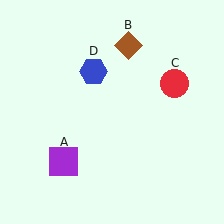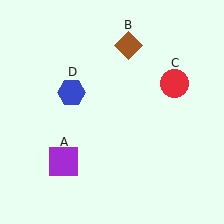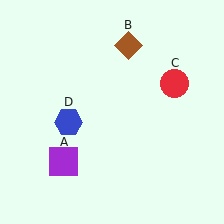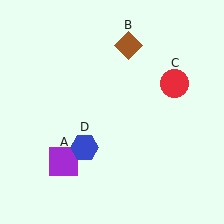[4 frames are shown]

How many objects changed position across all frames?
1 object changed position: blue hexagon (object D).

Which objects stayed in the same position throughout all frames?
Purple square (object A) and brown diamond (object B) and red circle (object C) remained stationary.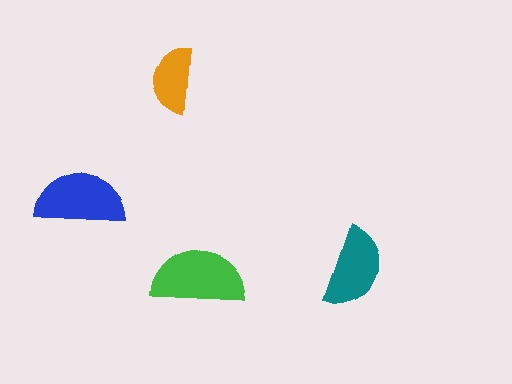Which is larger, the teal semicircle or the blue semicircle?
The blue one.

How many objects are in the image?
There are 4 objects in the image.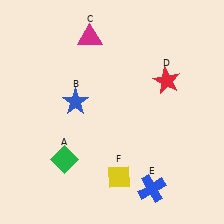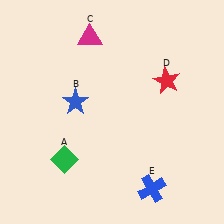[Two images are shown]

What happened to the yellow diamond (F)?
The yellow diamond (F) was removed in Image 2. It was in the bottom-right area of Image 1.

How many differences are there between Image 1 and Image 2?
There is 1 difference between the two images.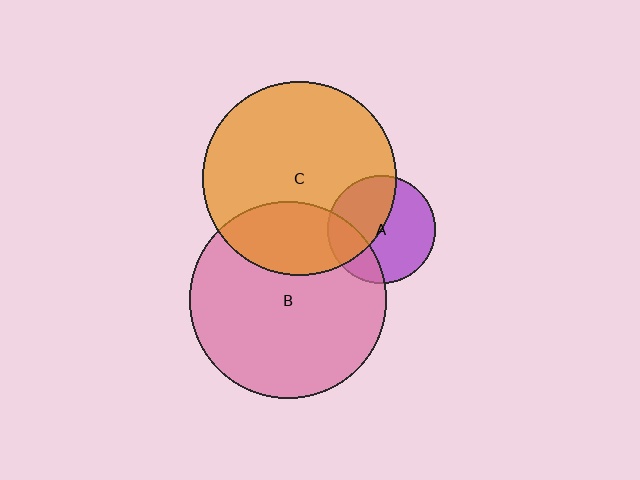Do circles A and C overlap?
Yes.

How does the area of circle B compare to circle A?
Approximately 3.3 times.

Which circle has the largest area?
Circle B (pink).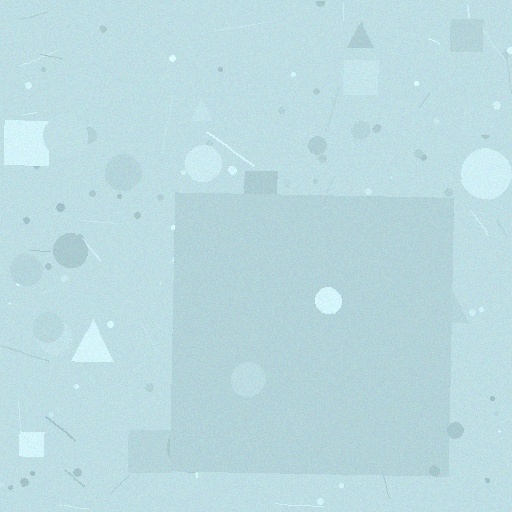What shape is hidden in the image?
A square is hidden in the image.